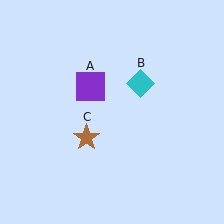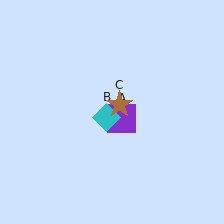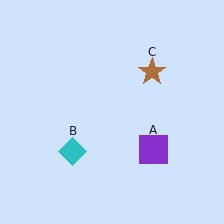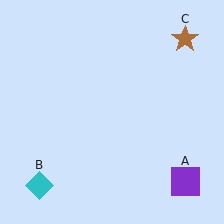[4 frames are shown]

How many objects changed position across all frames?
3 objects changed position: purple square (object A), cyan diamond (object B), brown star (object C).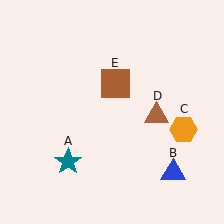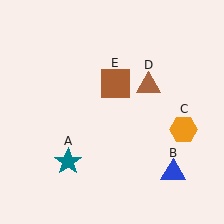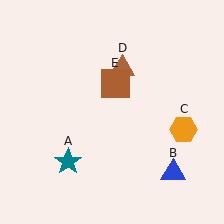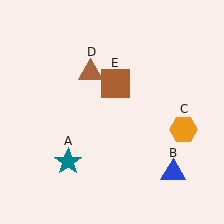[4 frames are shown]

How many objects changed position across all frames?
1 object changed position: brown triangle (object D).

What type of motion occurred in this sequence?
The brown triangle (object D) rotated counterclockwise around the center of the scene.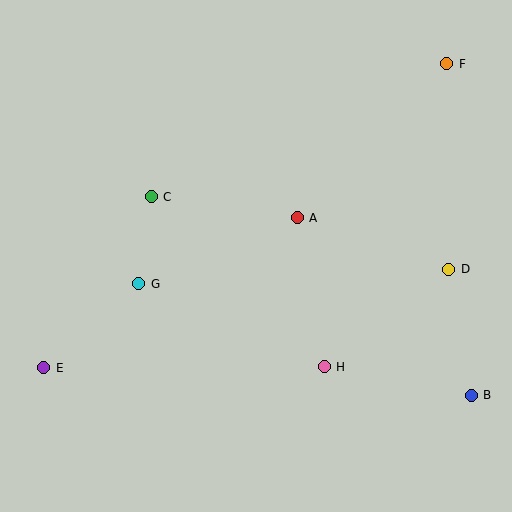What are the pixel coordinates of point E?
Point E is at (44, 368).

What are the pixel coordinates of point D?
Point D is at (449, 269).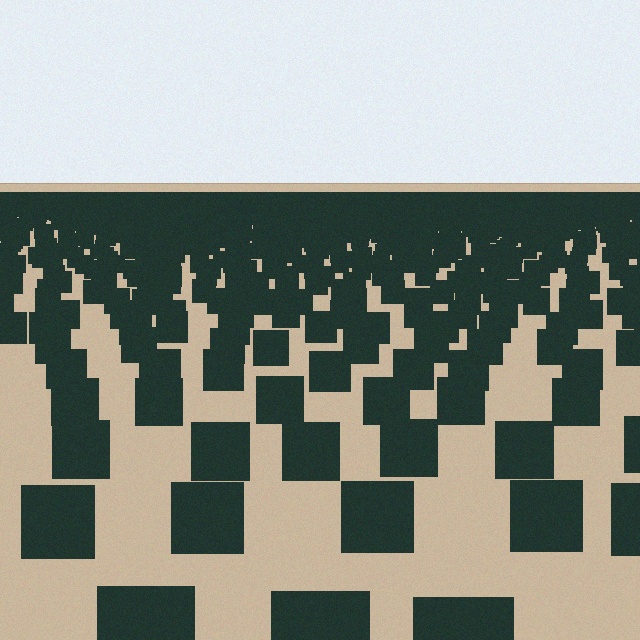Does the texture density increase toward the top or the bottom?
Density increases toward the top.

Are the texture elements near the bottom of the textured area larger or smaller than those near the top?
Larger. Near the bottom, elements are closer to the viewer and appear at a bigger on-screen size.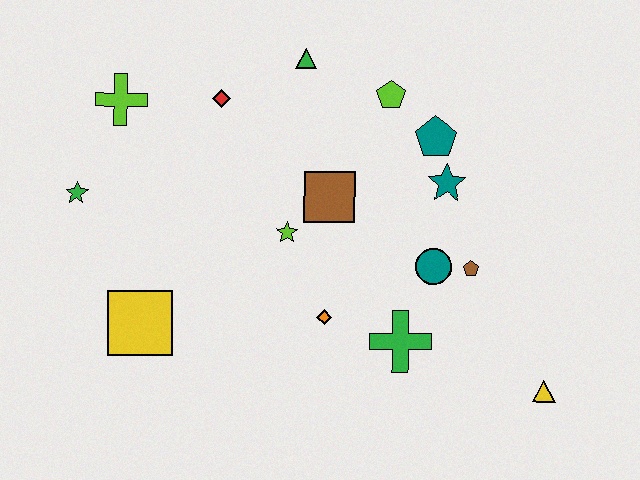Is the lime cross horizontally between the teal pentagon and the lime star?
No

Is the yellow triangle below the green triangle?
Yes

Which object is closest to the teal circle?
The brown pentagon is closest to the teal circle.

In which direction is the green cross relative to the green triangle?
The green cross is below the green triangle.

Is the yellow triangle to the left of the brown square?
No